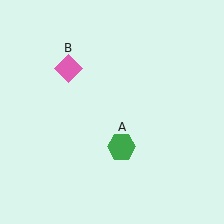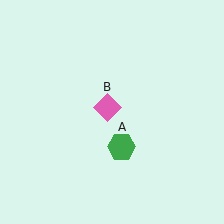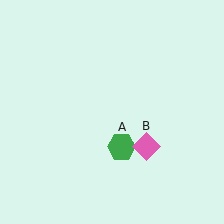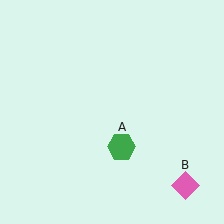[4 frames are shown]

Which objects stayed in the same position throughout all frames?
Green hexagon (object A) remained stationary.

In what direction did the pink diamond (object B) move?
The pink diamond (object B) moved down and to the right.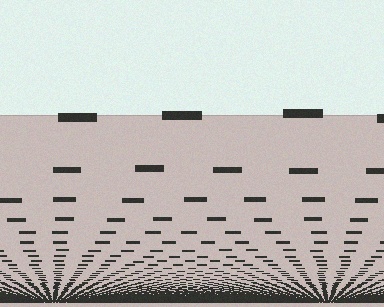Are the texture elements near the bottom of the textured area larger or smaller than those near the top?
Smaller. The gradient is inverted — elements near the bottom are smaller and denser.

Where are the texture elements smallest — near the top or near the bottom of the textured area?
Near the bottom.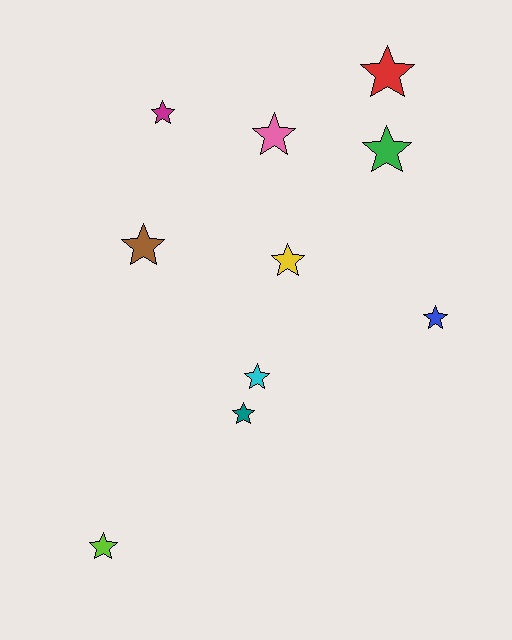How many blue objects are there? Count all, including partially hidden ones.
There is 1 blue object.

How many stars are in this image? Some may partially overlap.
There are 10 stars.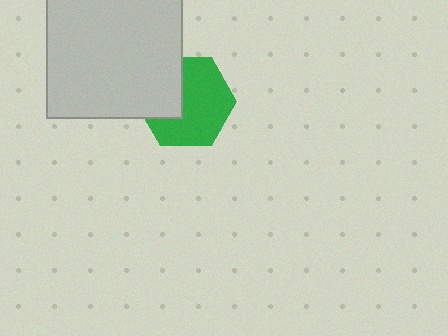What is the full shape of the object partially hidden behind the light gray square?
The partially hidden object is a green hexagon.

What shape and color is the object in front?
The object in front is a light gray square.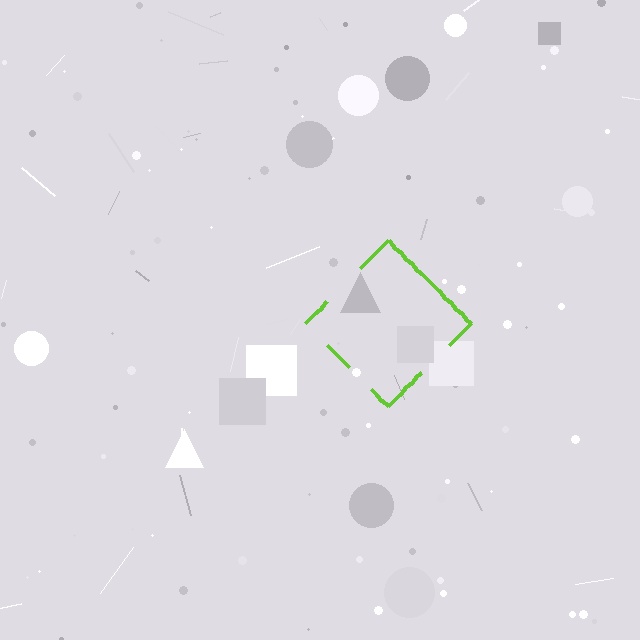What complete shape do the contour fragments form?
The contour fragments form a diamond.